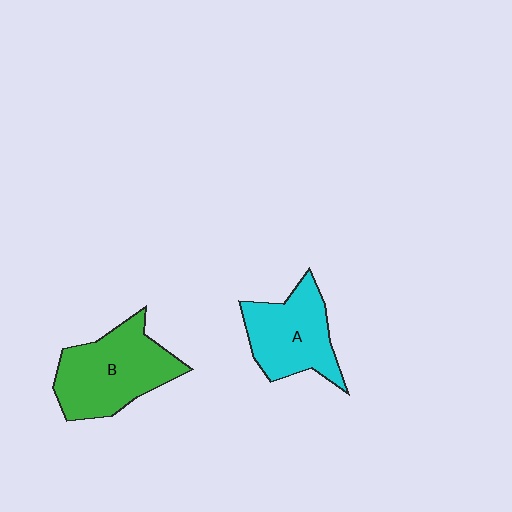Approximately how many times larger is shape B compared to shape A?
Approximately 1.2 times.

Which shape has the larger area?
Shape B (green).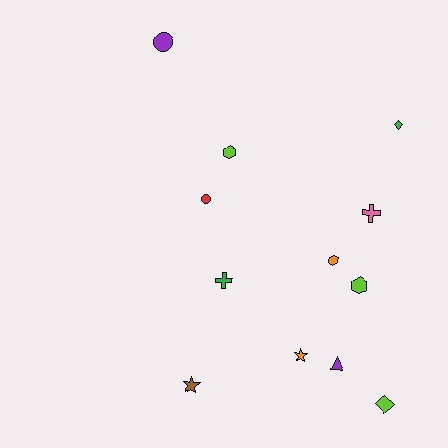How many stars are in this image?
There are 2 stars.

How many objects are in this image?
There are 12 objects.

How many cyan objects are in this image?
There are no cyan objects.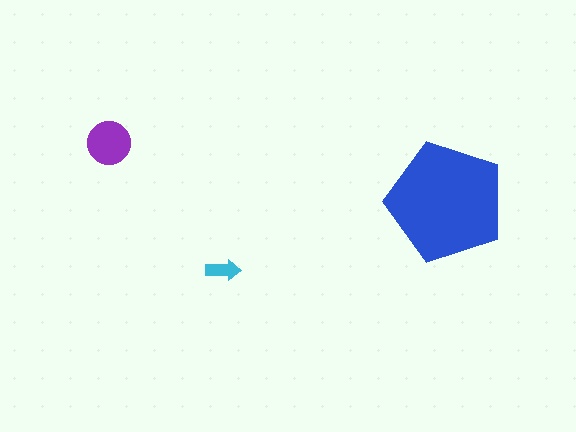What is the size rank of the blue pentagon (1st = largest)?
1st.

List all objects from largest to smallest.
The blue pentagon, the purple circle, the cyan arrow.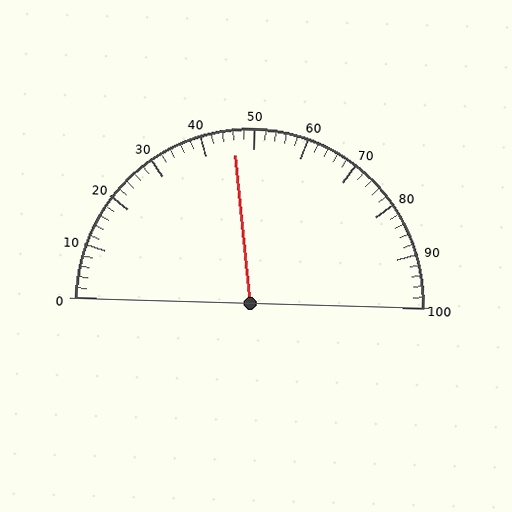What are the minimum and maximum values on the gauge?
The gauge ranges from 0 to 100.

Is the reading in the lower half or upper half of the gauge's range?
The reading is in the lower half of the range (0 to 100).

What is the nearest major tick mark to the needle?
The nearest major tick mark is 50.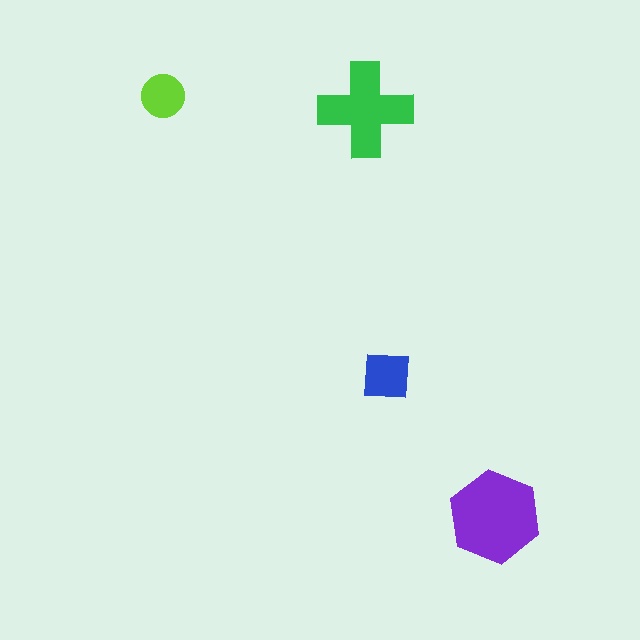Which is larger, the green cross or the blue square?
The green cross.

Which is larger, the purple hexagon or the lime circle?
The purple hexagon.